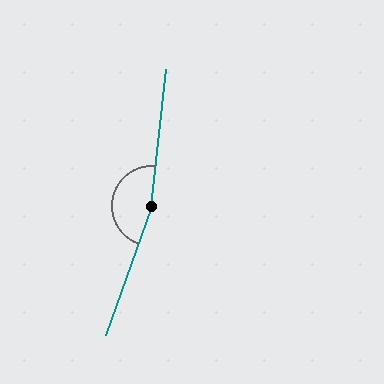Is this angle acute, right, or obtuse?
It is obtuse.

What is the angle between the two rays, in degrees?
Approximately 166 degrees.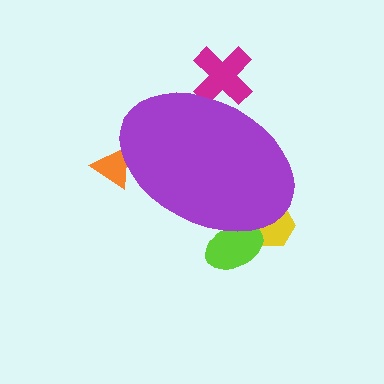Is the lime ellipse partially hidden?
Yes, the lime ellipse is partially hidden behind the purple ellipse.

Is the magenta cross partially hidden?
Yes, the magenta cross is partially hidden behind the purple ellipse.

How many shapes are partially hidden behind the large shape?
4 shapes are partially hidden.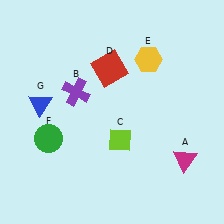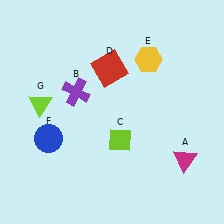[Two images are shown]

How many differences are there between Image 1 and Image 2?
There are 2 differences between the two images.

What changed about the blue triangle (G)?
In Image 1, G is blue. In Image 2, it changed to lime.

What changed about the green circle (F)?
In Image 1, F is green. In Image 2, it changed to blue.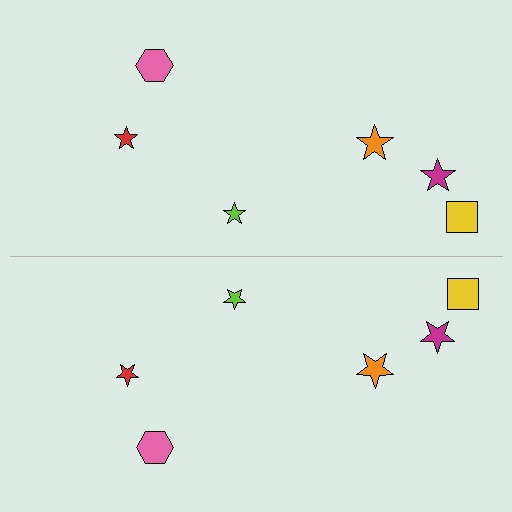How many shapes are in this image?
There are 12 shapes in this image.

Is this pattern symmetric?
Yes, this pattern has bilateral (reflection) symmetry.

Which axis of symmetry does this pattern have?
The pattern has a horizontal axis of symmetry running through the center of the image.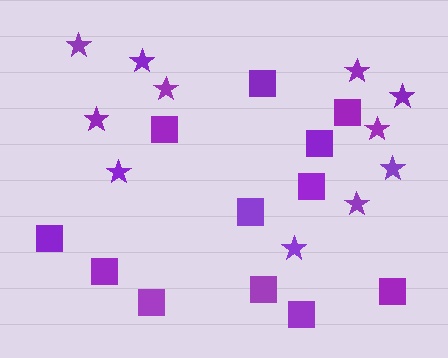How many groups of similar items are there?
There are 2 groups: one group of squares (12) and one group of stars (11).